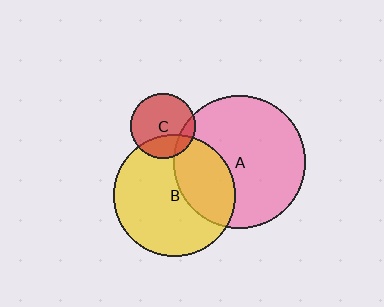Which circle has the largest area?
Circle A (pink).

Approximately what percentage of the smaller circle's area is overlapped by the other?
Approximately 15%.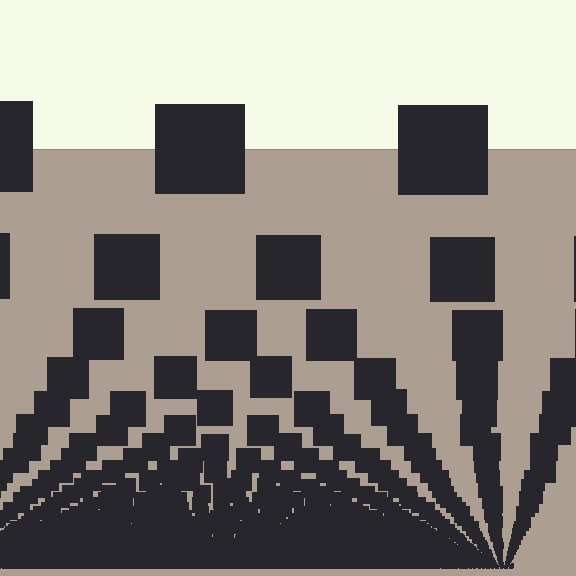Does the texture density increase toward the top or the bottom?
Density increases toward the bottom.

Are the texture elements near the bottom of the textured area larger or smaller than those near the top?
Smaller. The gradient is inverted — elements near the bottom are smaller and denser.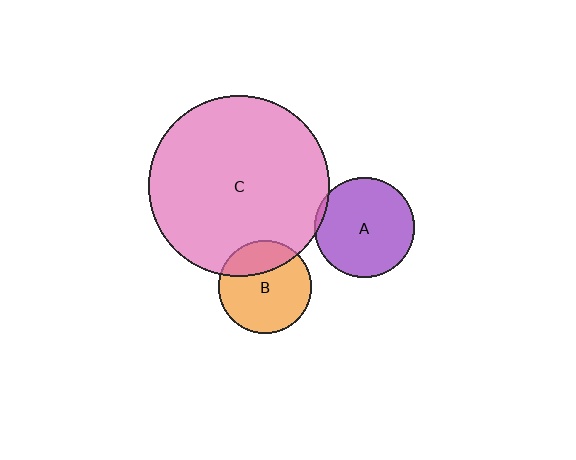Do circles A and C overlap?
Yes.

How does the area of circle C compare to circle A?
Approximately 3.3 times.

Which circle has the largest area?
Circle C (pink).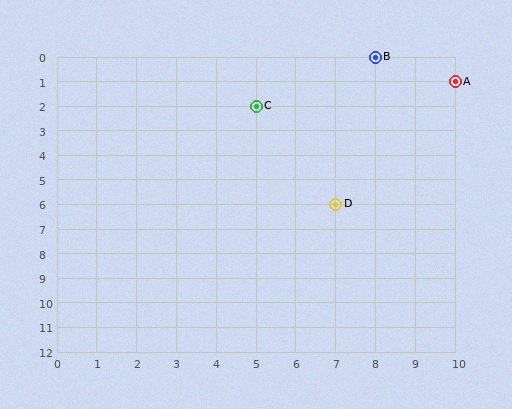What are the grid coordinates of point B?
Point B is at grid coordinates (8, 0).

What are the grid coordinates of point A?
Point A is at grid coordinates (10, 1).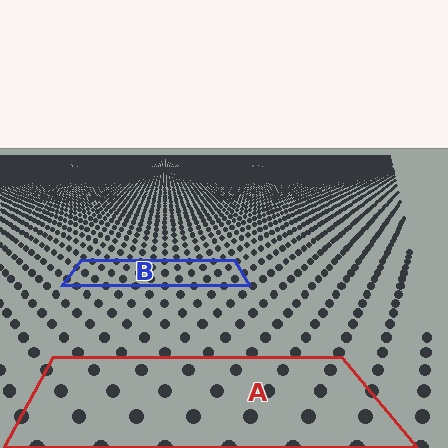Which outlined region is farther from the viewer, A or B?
Region B is farther from the viewer — the texture elements inside it appear smaller and more densely packed.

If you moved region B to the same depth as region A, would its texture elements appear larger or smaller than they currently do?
They would appear larger. At a closer depth, the same texture elements are projected at a bigger on-screen size.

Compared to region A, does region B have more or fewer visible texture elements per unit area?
Region B has more texture elements per unit area — they are packed more densely because it is farther away.